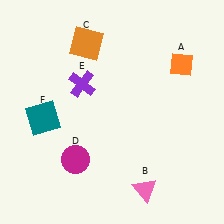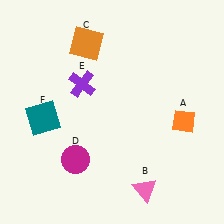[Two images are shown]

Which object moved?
The orange diamond (A) moved down.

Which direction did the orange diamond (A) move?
The orange diamond (A) moved down.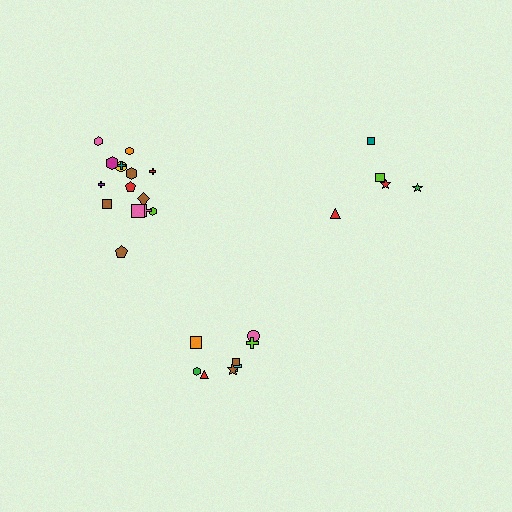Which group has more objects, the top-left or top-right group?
The top-left group.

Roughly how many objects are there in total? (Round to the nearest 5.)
Roughly 30 objects in total.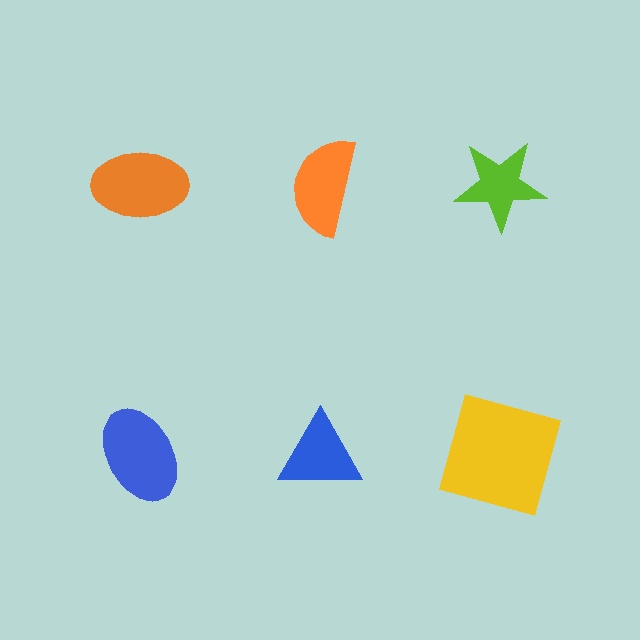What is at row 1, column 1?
An orange ellipse.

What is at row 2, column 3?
A yellow square.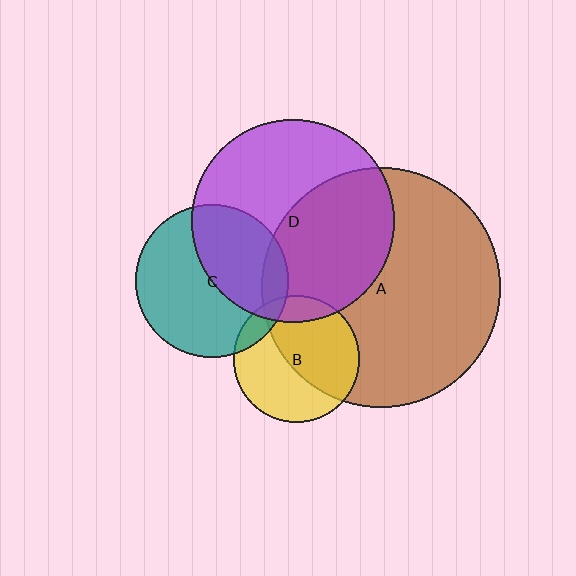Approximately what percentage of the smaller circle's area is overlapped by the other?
Approximately 15%.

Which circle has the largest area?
Circle A (brown).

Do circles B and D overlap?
Yes.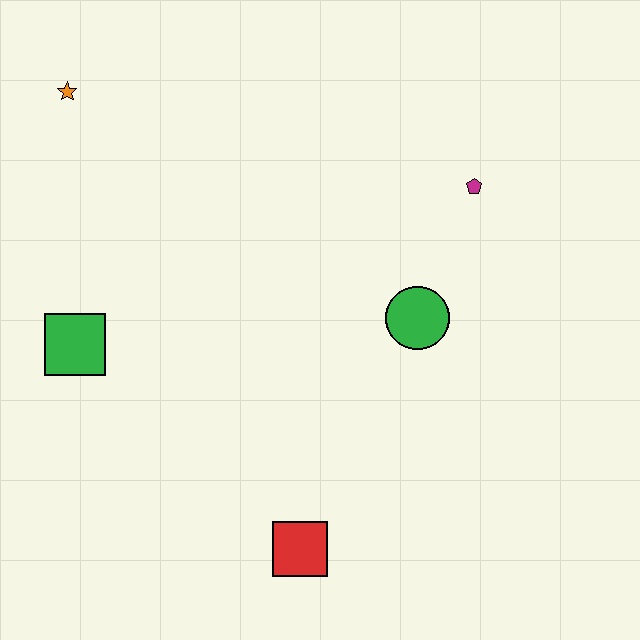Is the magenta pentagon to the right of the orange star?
Yes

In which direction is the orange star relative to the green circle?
The orange star is to the left of the green circle.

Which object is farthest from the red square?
The orange star is farthest from the red square.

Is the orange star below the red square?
No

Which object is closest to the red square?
The green circle is closest to the red square.